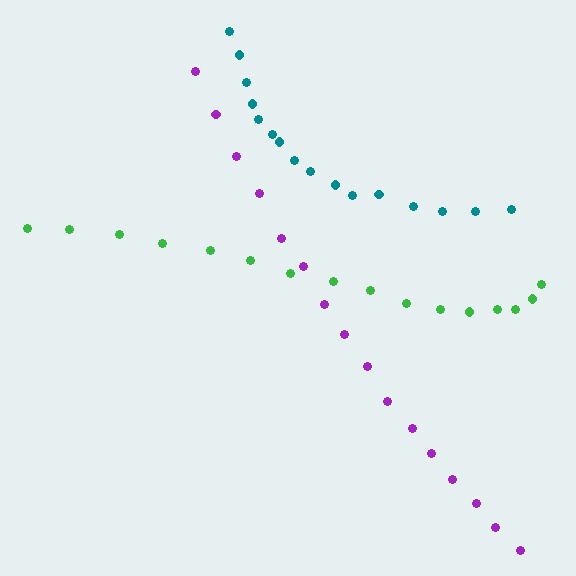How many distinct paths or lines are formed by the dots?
There are 3 distinct paths.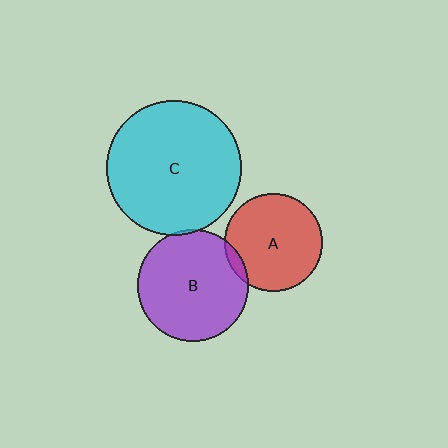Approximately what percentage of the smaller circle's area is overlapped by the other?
Approximately 5%.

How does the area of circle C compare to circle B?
Approximately 1.5 times.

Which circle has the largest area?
Circle C (cyan).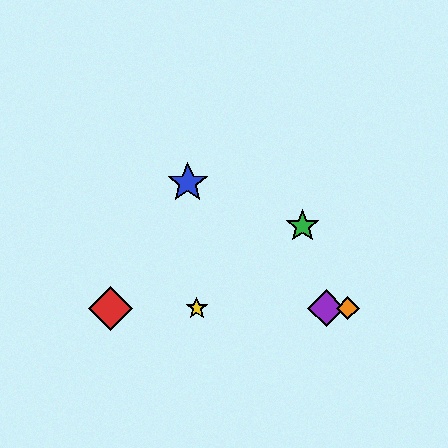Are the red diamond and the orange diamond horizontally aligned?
Yes, both are at y≈308.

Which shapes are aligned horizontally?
The red diamond, the yellow star, the purple diamond, the orange diamond are aligned horizontally.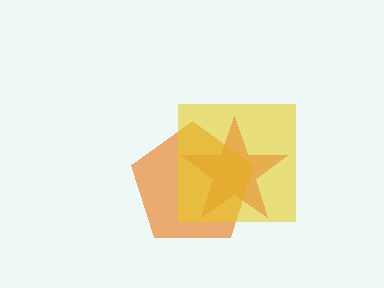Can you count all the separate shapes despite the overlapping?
Yes, there are 3 separate shapes.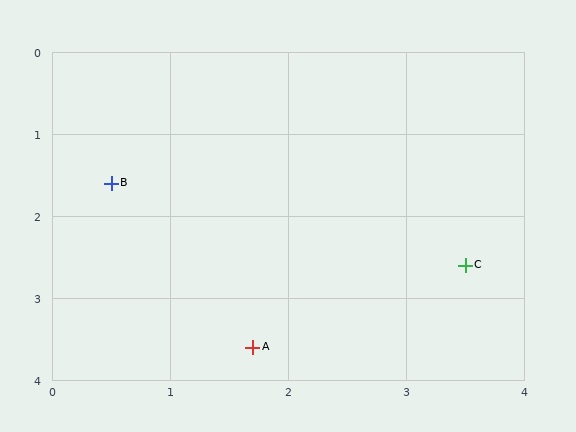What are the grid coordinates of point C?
Point C is at approximately (3.5, 2.6).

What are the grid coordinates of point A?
Point A is at approximately (1.7, 3.6).